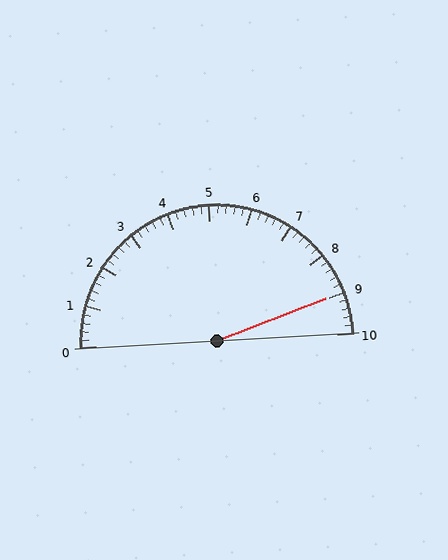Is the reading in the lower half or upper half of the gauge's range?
The reading is in the upper half of the range (0 to 10).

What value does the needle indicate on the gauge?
The needle indicates approximately 9.0.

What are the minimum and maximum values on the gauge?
The gauge ranges from 0 to 10.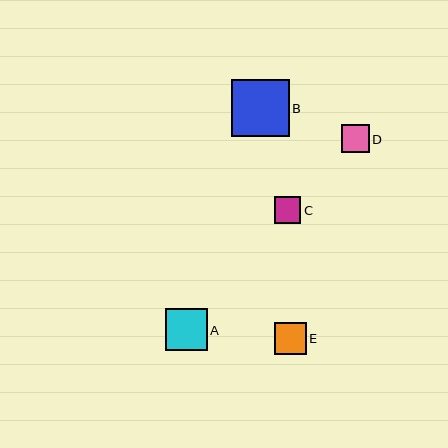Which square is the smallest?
Square C is the smallest with a size of approximately 27 pixels.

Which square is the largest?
Square B is the largest with a size of approximately 58 pixels.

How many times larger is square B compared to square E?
Square B is approximately 1.8 times the size of square E.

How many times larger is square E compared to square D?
Square E is approximately 1.1 times the size of square D.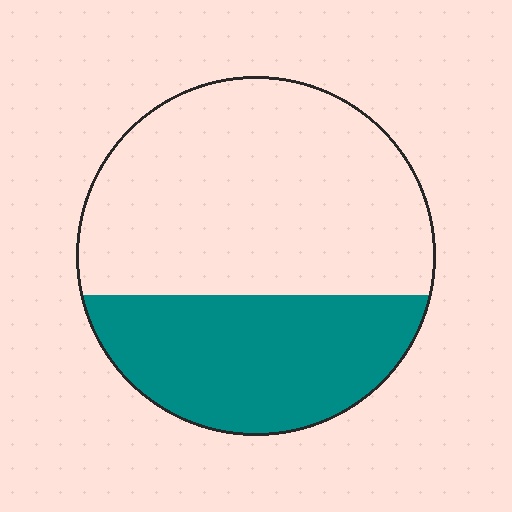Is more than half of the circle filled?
No.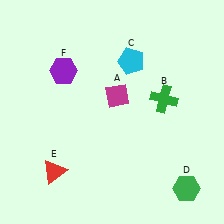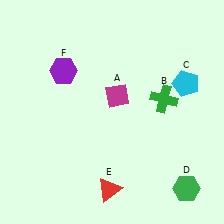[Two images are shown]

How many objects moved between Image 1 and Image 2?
2 objects moved between the two images.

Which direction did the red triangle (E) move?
The red triangle (E) moved right.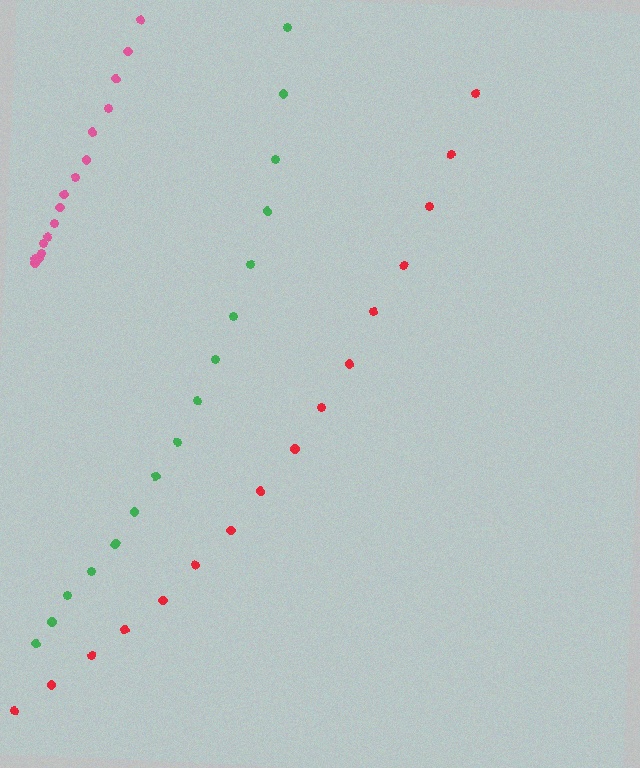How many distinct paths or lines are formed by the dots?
There are 3 distinct paths.